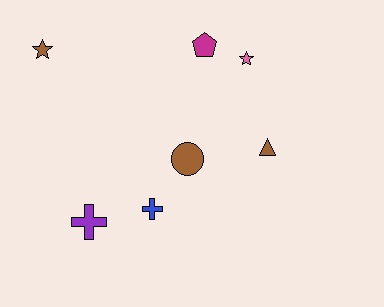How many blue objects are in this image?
There is 1 blue object.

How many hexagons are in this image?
There are no hexagons.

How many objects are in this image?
There are 7 objects.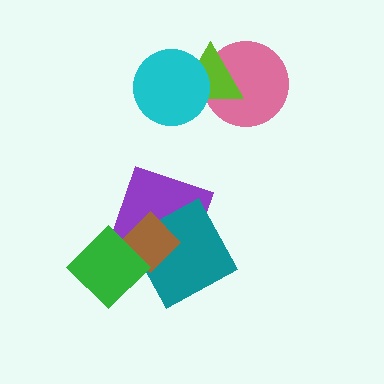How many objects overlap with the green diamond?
2 objects overlap with the green diamond.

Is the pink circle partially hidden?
Yes, it is partially covered by another shape.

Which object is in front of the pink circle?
The lime triangle is in front of the pink circle.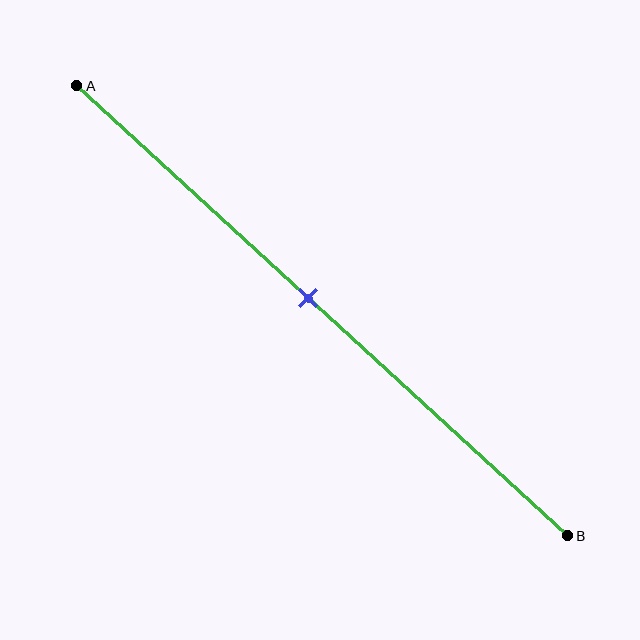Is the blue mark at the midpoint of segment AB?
Yes, the mark is approximately at the midpoint.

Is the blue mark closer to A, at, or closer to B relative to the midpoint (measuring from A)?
The blue mark is approximately at the midpoint of segment AB.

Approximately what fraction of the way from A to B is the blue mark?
The blue mark is approximately 45% of the way from A to B.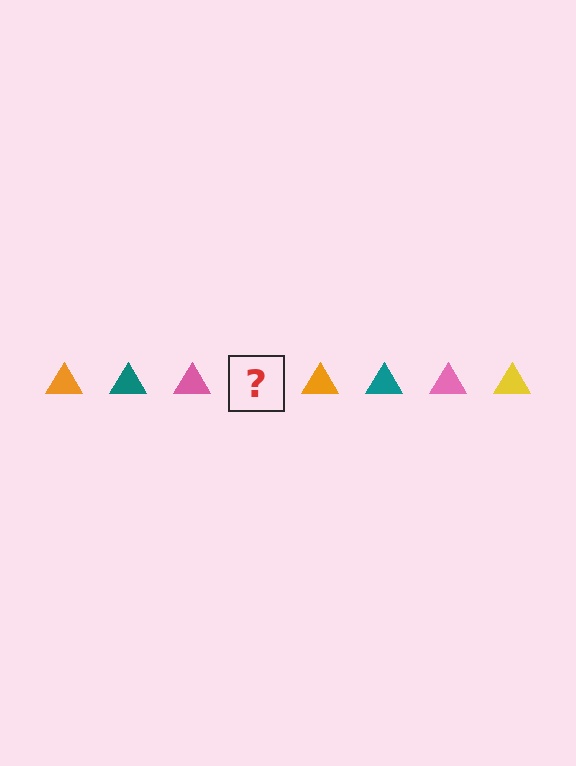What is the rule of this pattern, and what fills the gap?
The rule is that the pattern cycles through orange, teal, pink, yellow triangles. The gap should be filled with a yellow triangle.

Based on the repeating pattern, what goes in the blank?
The blank should be a yellow triangle.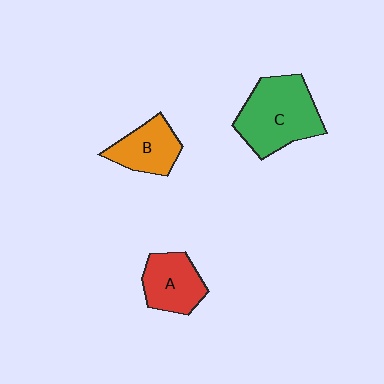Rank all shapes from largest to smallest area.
From largest to smallest: C (green), A (red), B (orange).